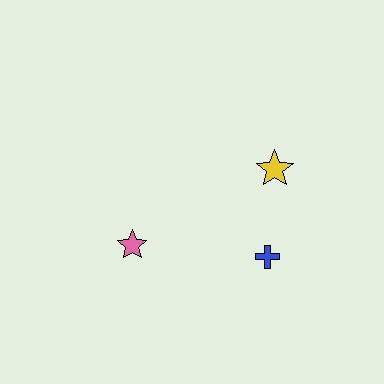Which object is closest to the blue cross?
The yellow star is closest to the blue cross.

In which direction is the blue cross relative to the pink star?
The blue cross is to the right of the pink star.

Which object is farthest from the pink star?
The yellow star is farthest from the pink star.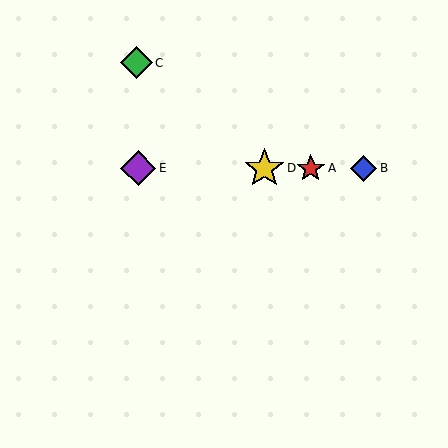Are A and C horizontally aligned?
No, A is at y≈168 and C is at y≈63.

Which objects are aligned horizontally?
Objects A, B, D, E are aligned horizontally.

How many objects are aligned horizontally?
4 objects (A, B, D, E) are aligned horizontally.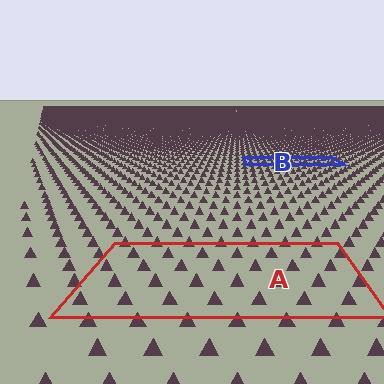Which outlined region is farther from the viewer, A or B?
Region B is farther from the viewer — the texture elements inside it appear smaller and more densely packed.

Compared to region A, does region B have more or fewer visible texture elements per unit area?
Region B has more texture elements per unit area — they are packed more densely because it is farther away.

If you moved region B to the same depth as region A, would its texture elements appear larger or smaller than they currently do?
They would appear larger. At a closer depth, the same texture elements are projected at a bigger on-screen size.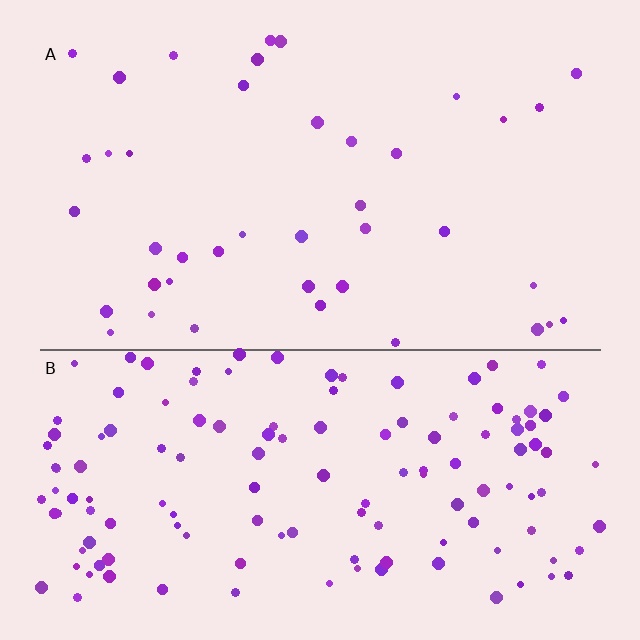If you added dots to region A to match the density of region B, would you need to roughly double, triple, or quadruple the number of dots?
Approximately triple.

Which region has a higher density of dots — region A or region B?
B (the bottom).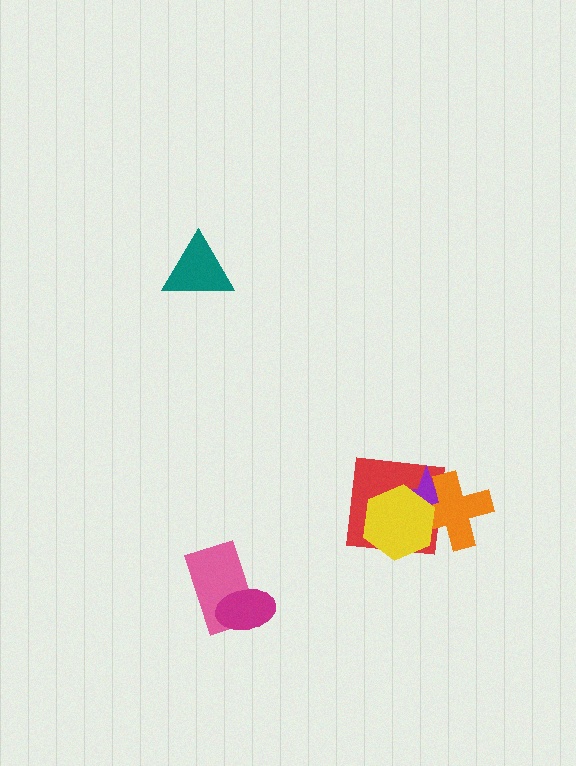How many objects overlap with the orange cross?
3 objects overlap with the orange cross.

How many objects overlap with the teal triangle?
0 objects overlap with the teal triangle.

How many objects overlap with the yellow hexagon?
3 objects overlap with the yellow hexagon.